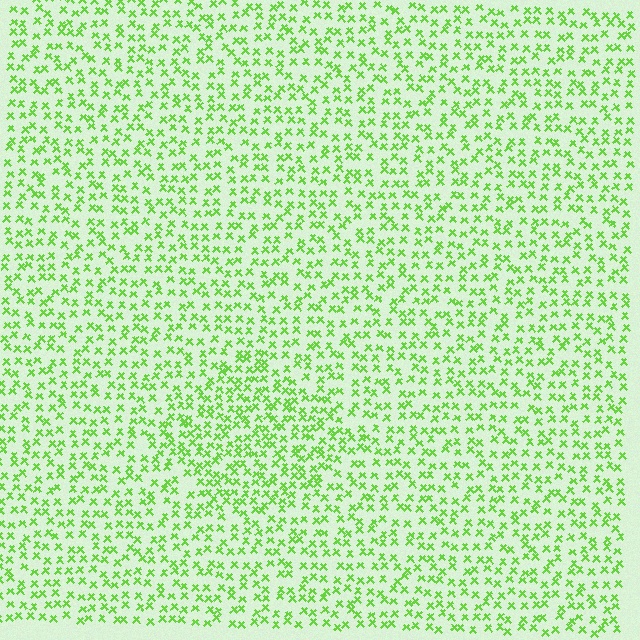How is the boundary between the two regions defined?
The boundary is defined by a change in element density (approximately 1.5x ratio). All elements are the same color, size, and shape.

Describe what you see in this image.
The image contains small lime elements arranged at two different densities. A diamond-shaped region is visible where the elements are more densely packed than the surrounding area.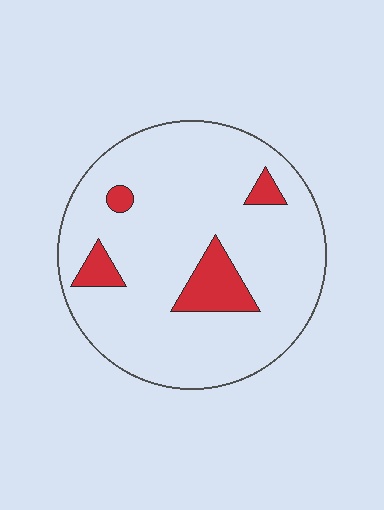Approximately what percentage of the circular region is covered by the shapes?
Approximately 10%.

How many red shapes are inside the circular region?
4.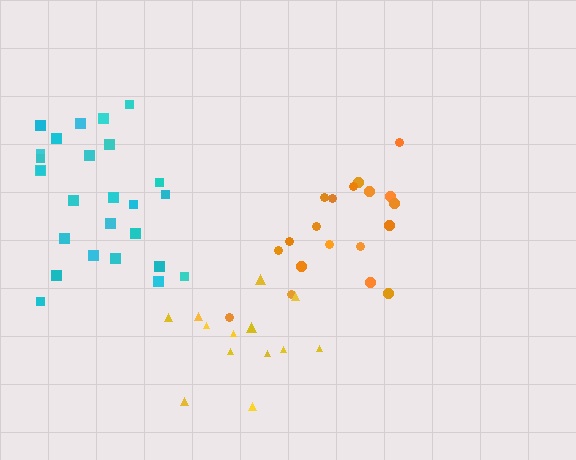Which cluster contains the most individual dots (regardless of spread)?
Cyan (26).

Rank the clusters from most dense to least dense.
cyan, yellow, orange.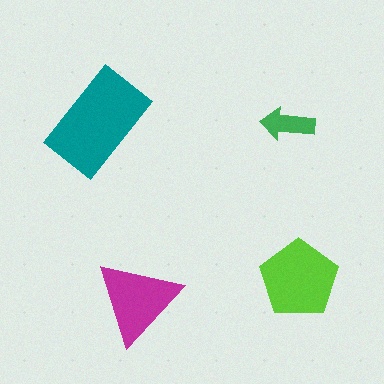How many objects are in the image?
There are 4 objects in the image.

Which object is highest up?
The teal rectangle is topmost.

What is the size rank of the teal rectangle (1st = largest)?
1st.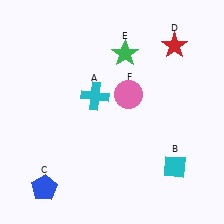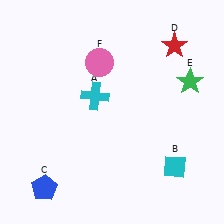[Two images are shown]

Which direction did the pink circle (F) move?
The pink circle (F) moved up.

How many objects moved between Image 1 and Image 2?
2 objects moved between the two images.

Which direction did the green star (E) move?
The green star (E) moved right.